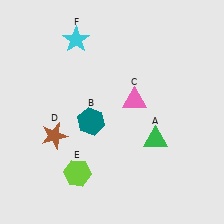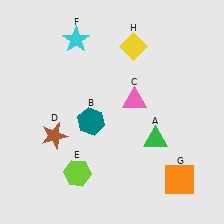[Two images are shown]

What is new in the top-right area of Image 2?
A yellow diamond (H) was added in the top-right area of Image 2.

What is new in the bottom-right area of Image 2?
An orange square (G) was added in the bottom-right area of Image 2.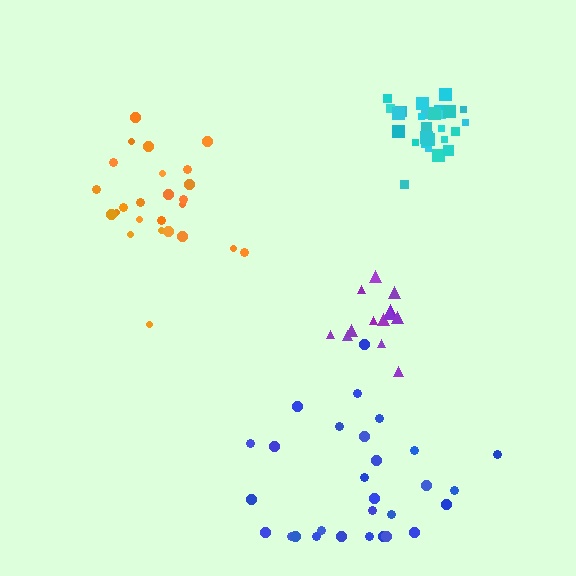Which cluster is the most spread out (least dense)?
Blue.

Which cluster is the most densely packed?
Cyan.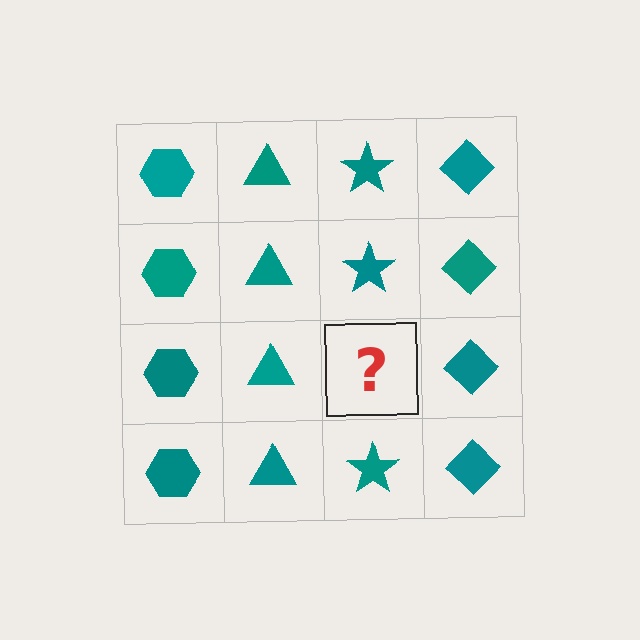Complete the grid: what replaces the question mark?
The question mark should be replaced with a teal star.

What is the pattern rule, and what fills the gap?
The rule is that each column has a consistent shape. The gap should be filled with a teal star.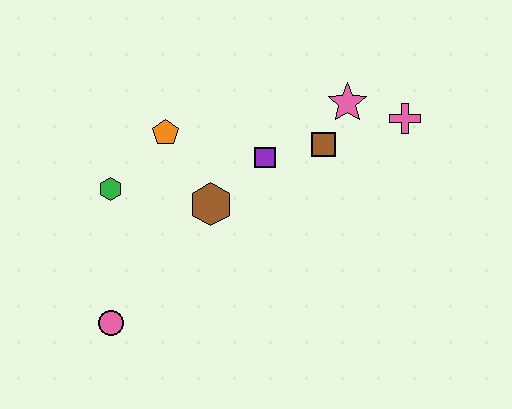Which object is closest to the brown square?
The pink star is closest to the brown square.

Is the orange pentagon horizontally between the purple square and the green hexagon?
Yes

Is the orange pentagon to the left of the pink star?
Yes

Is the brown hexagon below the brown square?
Yes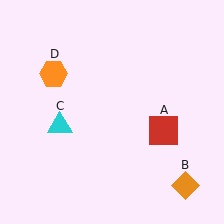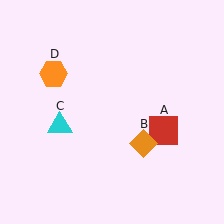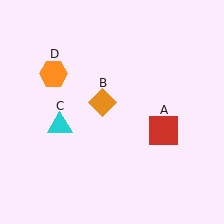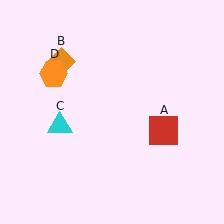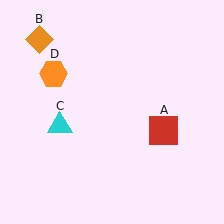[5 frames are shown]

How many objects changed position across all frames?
1 object changed position: orange diamond (object B).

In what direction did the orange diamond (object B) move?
The orange diamond (object B) moved up and to the left.